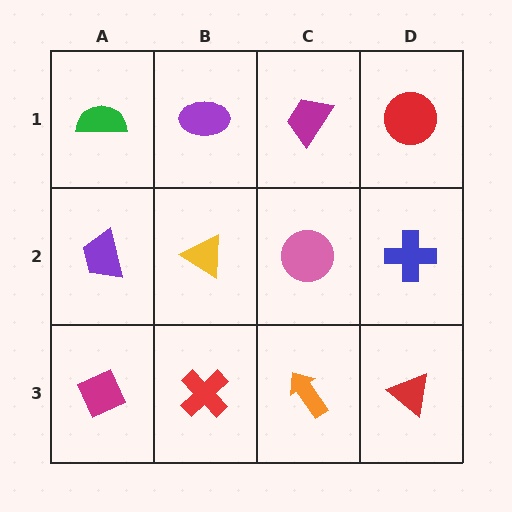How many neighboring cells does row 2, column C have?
4.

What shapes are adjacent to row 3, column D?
A blue cross (row 2, column D), an orange arrow (row 3, column C).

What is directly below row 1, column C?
A pink circle.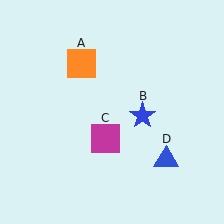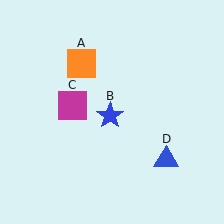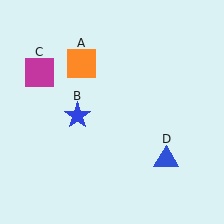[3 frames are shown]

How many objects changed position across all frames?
2 objects changed position: blue star (object B), magenta square (object C).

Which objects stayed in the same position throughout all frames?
Orange square (object A) and blue triangle (object D) remained stationary.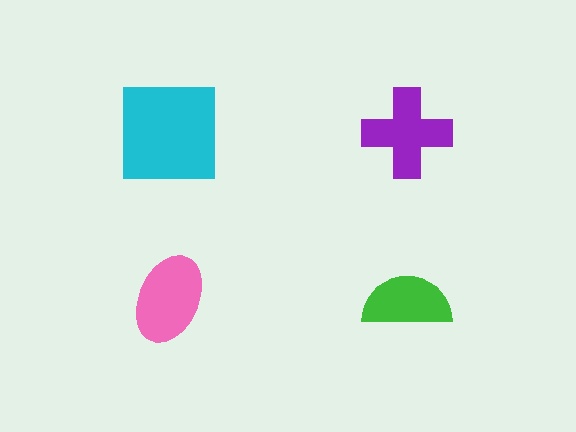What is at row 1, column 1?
A cyan square.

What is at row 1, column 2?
A purple cross.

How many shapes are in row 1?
2 shapes.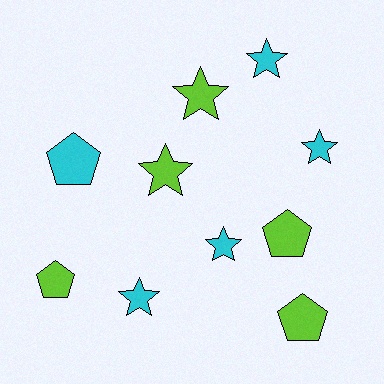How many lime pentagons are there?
There are 3 lime pentagons.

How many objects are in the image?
There are 10 objects.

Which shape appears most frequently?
Star, with 6 objects.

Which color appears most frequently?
Lime, with 5 objects.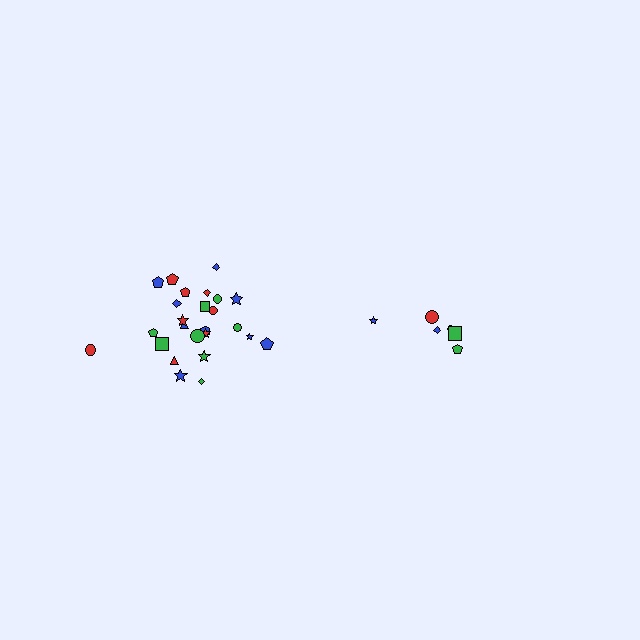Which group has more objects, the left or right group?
The left group.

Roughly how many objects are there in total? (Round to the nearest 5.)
Roughly 30 objects in total.